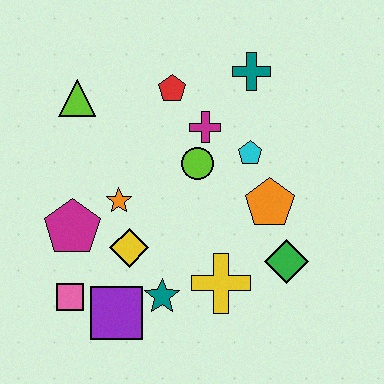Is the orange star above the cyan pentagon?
No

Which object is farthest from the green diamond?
The lime triangle is farthest from the green diamond.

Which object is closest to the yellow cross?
The teal star is closest to the yellow cross.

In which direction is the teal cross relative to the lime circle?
The teal cross is above the lime circle.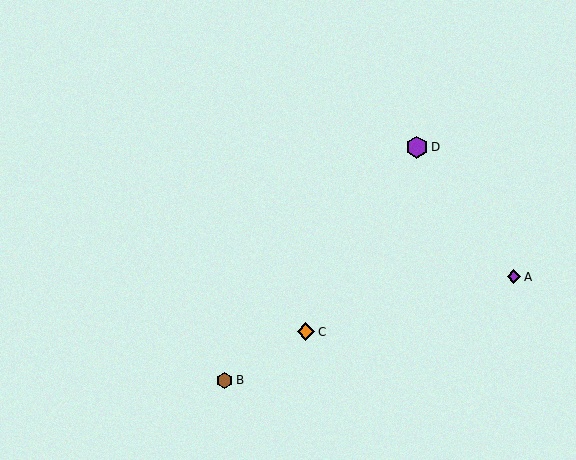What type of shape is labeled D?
Shape D is a purple hexagon.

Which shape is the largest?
The purple hexagon (labeled D) is the largest.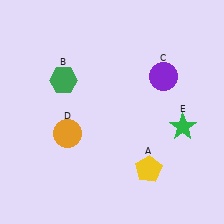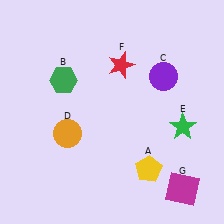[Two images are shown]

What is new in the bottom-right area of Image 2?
A magenta square (G) was added in the bottom-right area of Image 2.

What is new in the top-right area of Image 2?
A red star (F) was added in the top-right area of Image 2.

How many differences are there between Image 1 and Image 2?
There are 2 differences between the two images.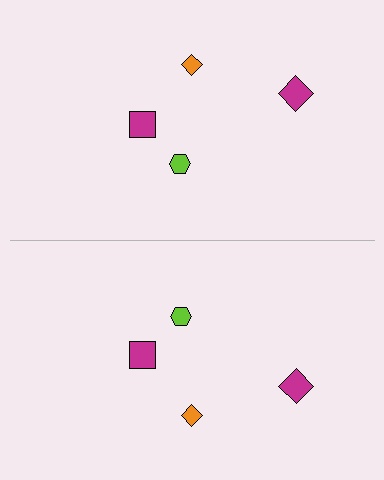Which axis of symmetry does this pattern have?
The pattern has a horizontal axis of symmetry running through the center of the image.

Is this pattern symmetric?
Yes, this pattern has bilateral (reflection) symmetry.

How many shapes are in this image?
There are 8 shapes in this image.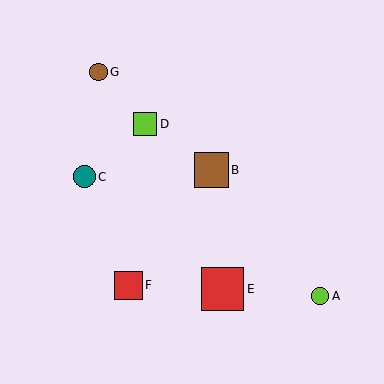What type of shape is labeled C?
Shape C is a teal circle.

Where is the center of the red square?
The center of the red square is at (128, 285).